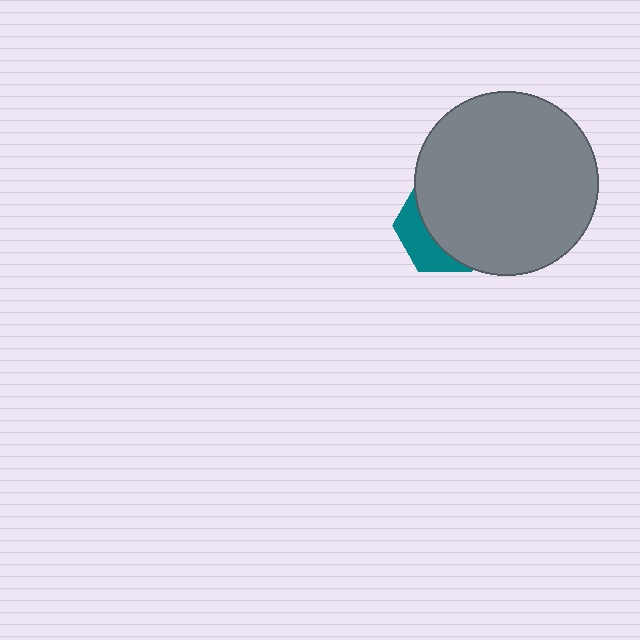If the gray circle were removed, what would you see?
You would see the complete teal hexagon.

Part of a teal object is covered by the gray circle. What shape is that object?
It is a hexagon.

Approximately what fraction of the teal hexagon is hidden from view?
Roughly 68% of the teal hexagon is hidden behind the gray circle.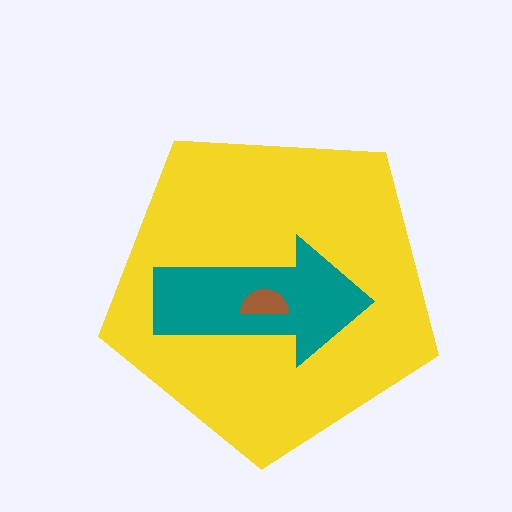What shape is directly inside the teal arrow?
The brown semicircle.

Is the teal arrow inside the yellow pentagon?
Yes.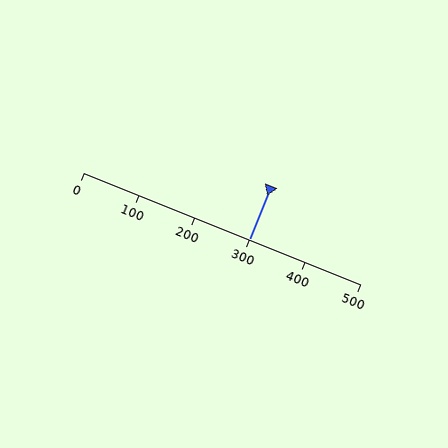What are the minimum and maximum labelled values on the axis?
The axis runs from 0 to 500.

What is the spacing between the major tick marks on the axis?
The major ticks are spaced 100 apart.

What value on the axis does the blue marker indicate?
The marker indicates approximately 300.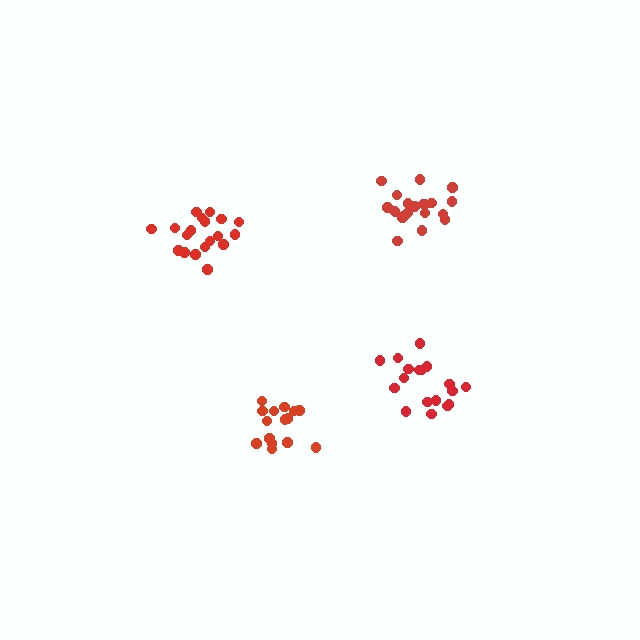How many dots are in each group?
Group 1: 18 dots, Group 2: 21 dots, Group 3: 19 dots, Group 4: 15 dots (73 total).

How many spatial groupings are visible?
There are 4 spatial groupings.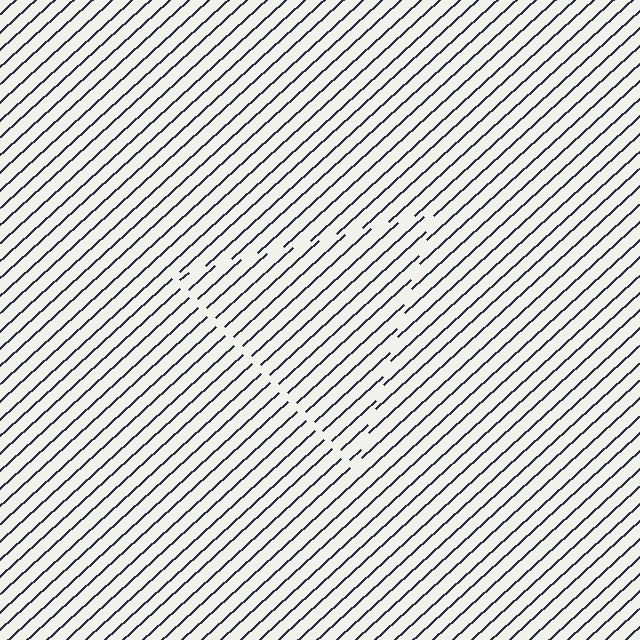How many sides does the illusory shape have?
3 sides — the line-ends trace a triangle.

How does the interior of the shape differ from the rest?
The interior of the shape contains the same grating, shifted by half a period — the contour is defined by the phase discontinuity where line-ends from the inner and outer gratings abut.